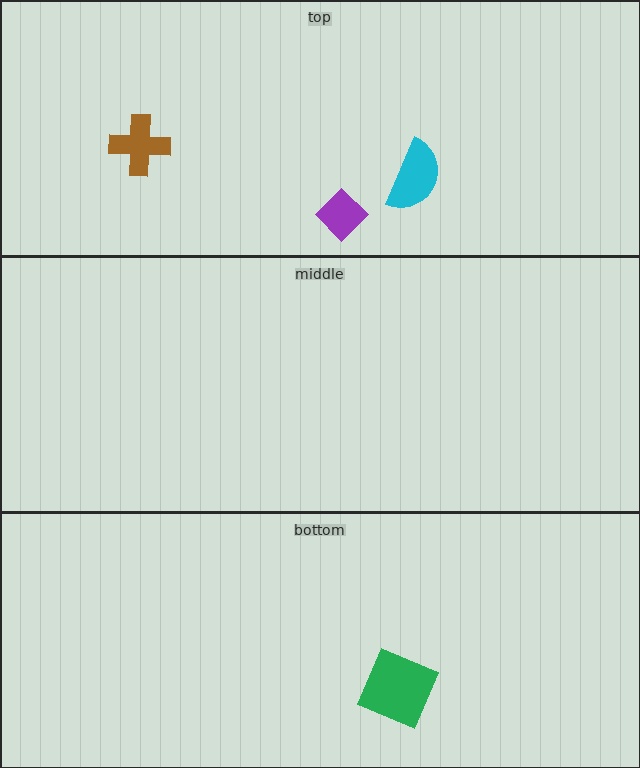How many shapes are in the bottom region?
1.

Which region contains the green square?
The bottom region.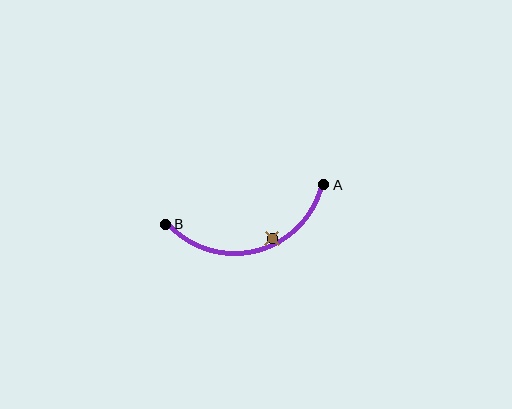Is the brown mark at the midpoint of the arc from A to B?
No — the brown mark does not lie on the arc at all. It sits slightly inside the curve.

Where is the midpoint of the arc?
The arc midpoint is the point on the curve farthest from the straight line joining A and B. It sits below that line.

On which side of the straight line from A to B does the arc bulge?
The arc bulges below the straight line connecting A and B.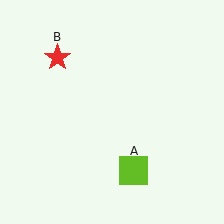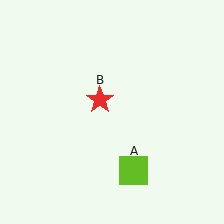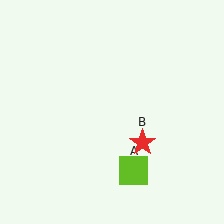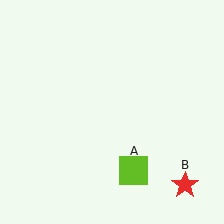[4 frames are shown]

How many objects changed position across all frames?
1 object changed position: red star (object B).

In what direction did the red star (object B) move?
The red star (object B) moved down and to the right.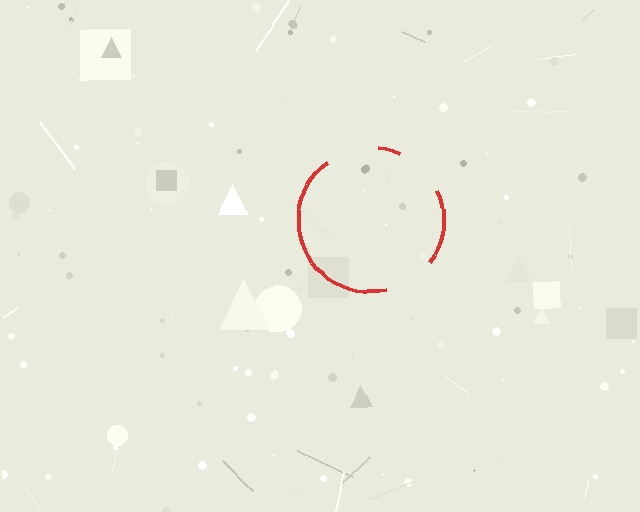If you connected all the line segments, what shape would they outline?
They would outline a circle.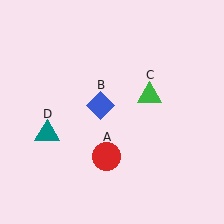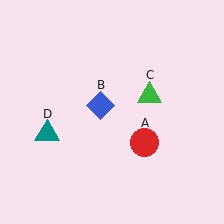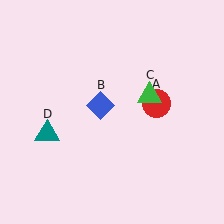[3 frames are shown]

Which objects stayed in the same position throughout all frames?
Blue diamond (object B) and green triangle (object C) and teal triangle (object D) remained stationary.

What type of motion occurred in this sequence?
The red circle (object A) rotated counterclockwise around the center of the scene.